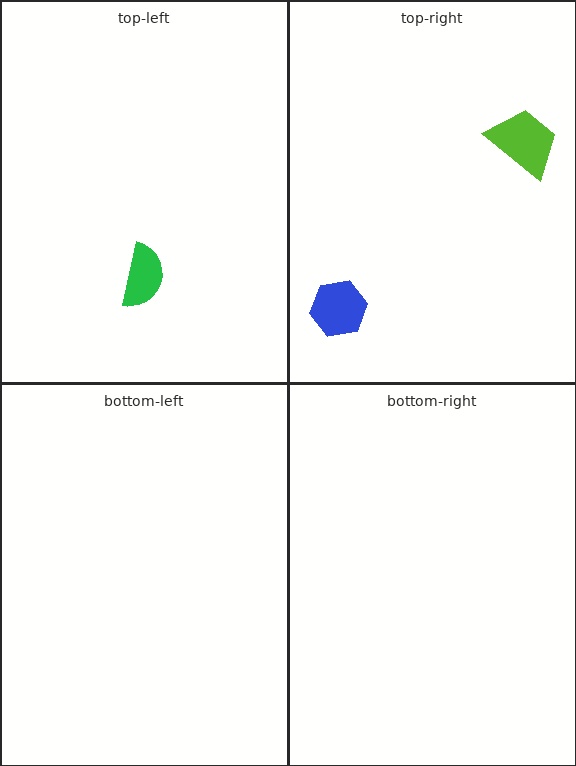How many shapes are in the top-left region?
1.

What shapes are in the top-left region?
The green semicircle.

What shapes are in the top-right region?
The blue hexagon, the lime trapezoid.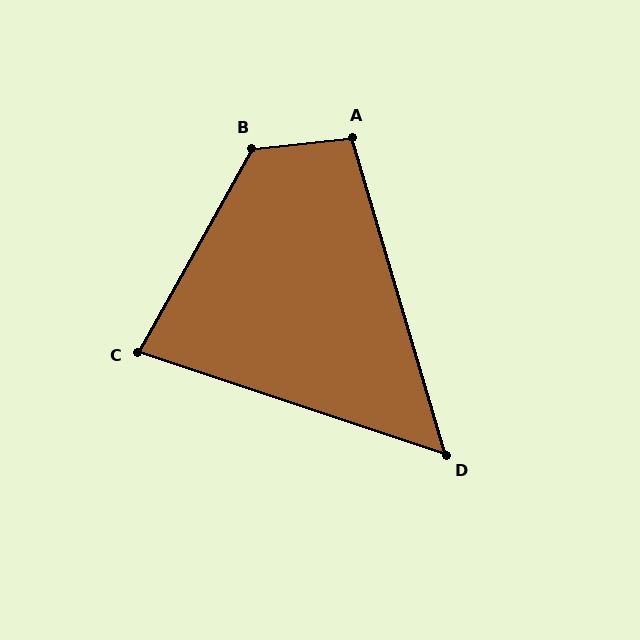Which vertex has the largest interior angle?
B, at approximately 125 degrees.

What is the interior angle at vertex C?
Approximately 79 degrees (acute).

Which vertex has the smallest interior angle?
D, at approximately 55 degrees.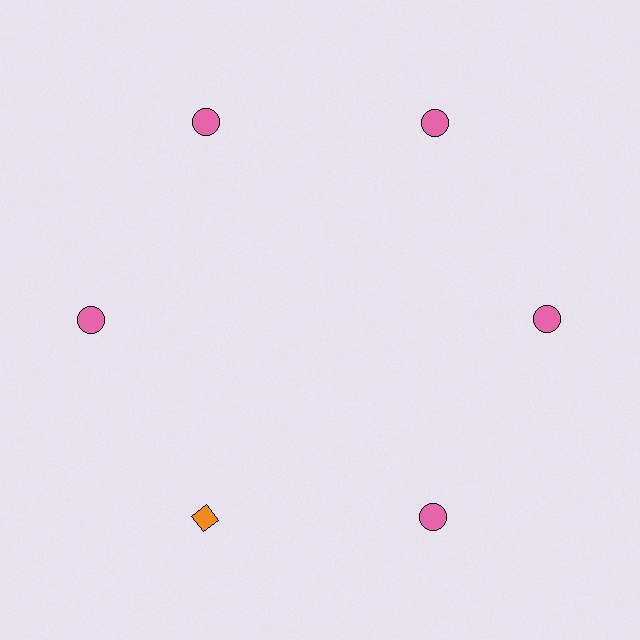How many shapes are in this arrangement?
There are 6 shapes arranged in a ring pattern.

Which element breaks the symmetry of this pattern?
The orange diamond at roughly the 7 o'clock position breaks the symmetry. All other shapes are pink circles.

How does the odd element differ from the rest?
It differs in both color (orange instead of pink) and shape (diamond instead of circle).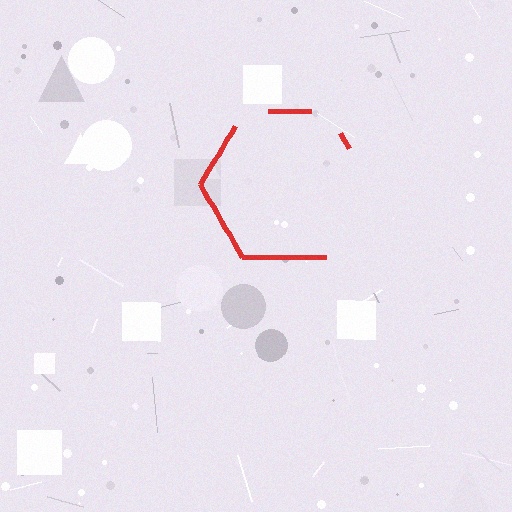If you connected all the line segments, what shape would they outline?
They would outline a hexagon.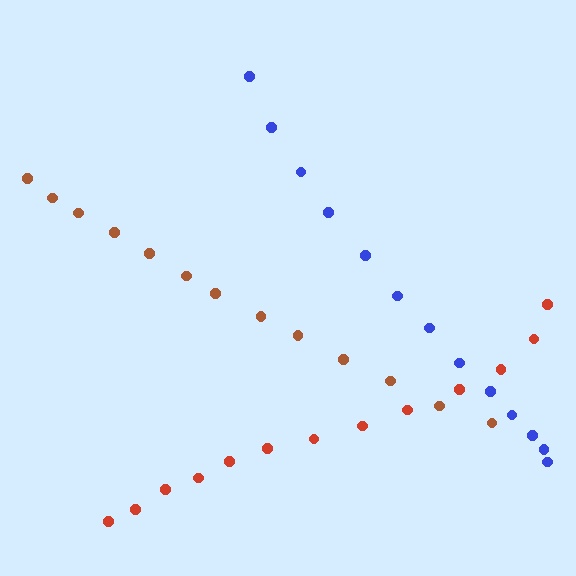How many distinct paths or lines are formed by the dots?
There are 3 distinct paths.